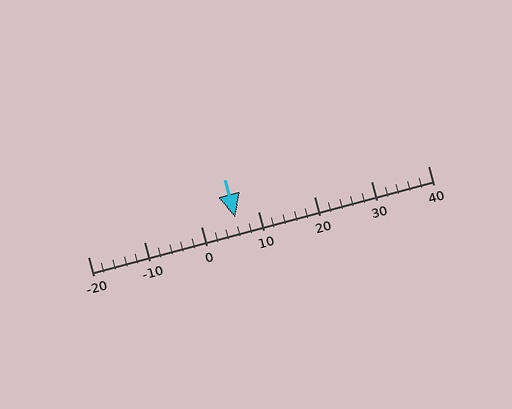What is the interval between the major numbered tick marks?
The major tick marks are spaced 10 units apart.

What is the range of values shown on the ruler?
The ruler shows values from -20 to 40.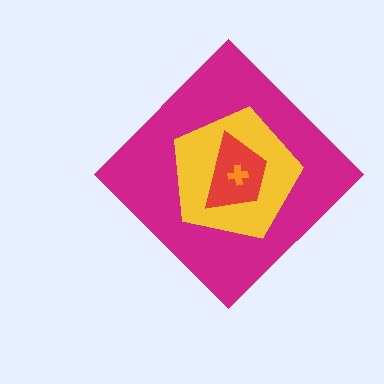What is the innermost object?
The orange cross.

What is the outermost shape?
The magenta diamond.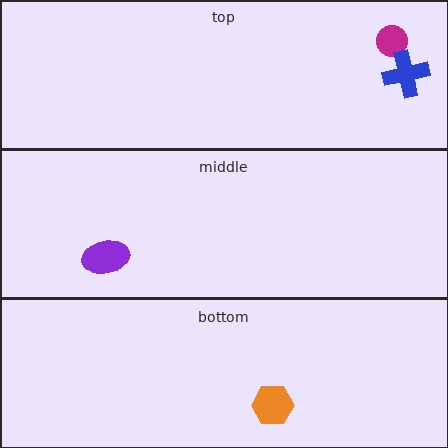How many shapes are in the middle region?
1.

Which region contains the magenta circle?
The top region.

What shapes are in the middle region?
The purple ellipse.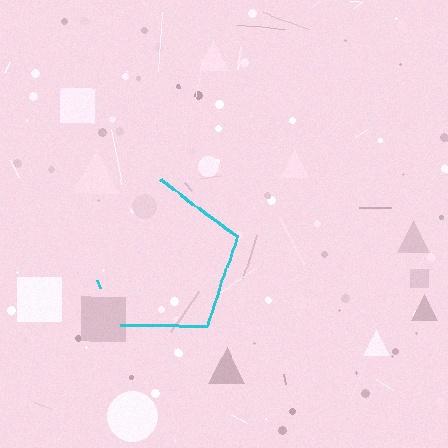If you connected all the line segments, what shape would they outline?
They would outline a pentagon.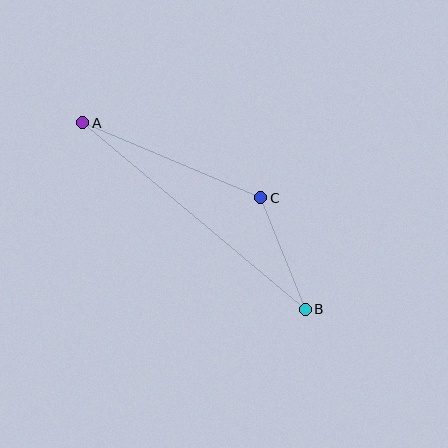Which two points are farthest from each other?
Points A and B are farthest from each other.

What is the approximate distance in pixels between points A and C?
The distance between A and C is approximately 193 pixels.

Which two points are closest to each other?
Points B and C are closest to each other.